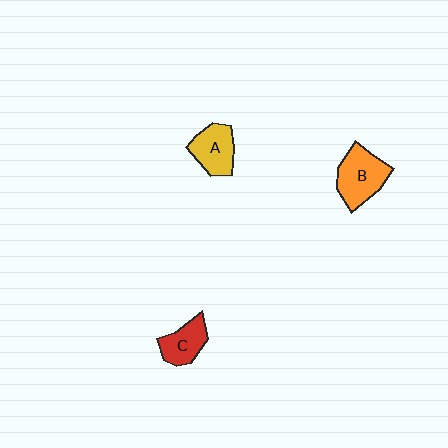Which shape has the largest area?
Shape B (orange).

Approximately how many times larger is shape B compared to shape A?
Approximately 1.3 times.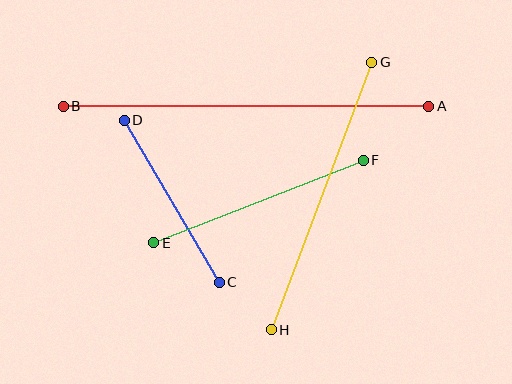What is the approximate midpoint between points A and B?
The midpoint is at approximately (246, 106) pixels.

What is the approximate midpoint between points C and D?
The midpoint is at approximately (172, 201) pixels.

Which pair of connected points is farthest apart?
Points A and B are farthest apart.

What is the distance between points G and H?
The distance is approximately 286 pixels.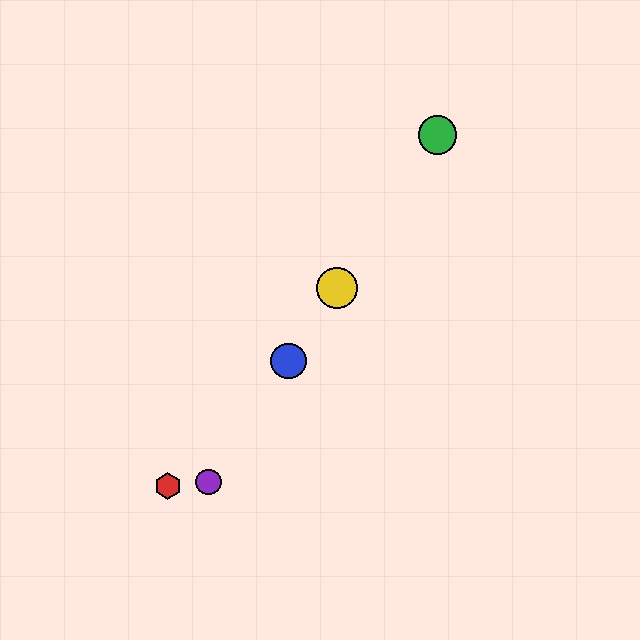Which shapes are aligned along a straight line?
The blue circle, the green circle, the yellow circle, the purple circle are aligned along a straight line.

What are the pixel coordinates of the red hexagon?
The red hexagon is at (168, 486).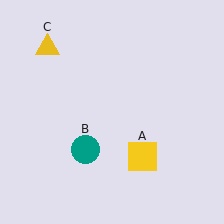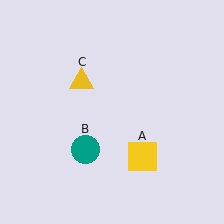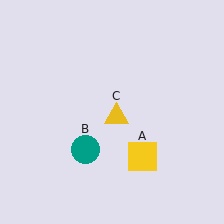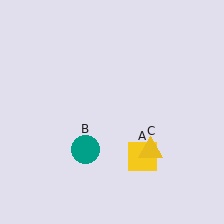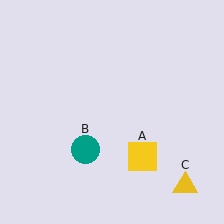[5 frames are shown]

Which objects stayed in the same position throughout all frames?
Yellow square (object A) and teal circle (object B) remained stationary.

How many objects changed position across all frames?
1 object changed position: yellow triangle (object C).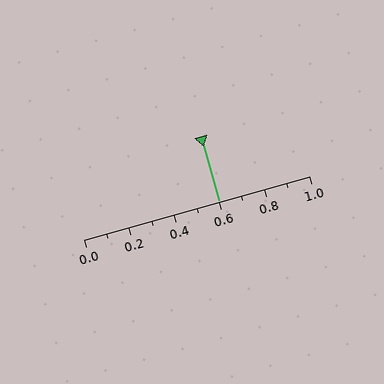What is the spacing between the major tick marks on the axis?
The major ticks are spaced 0.2 apart.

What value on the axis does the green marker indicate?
The marker indicates approximately 0.6.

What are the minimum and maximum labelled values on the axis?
The axis runs from 0.0 to 1.0.